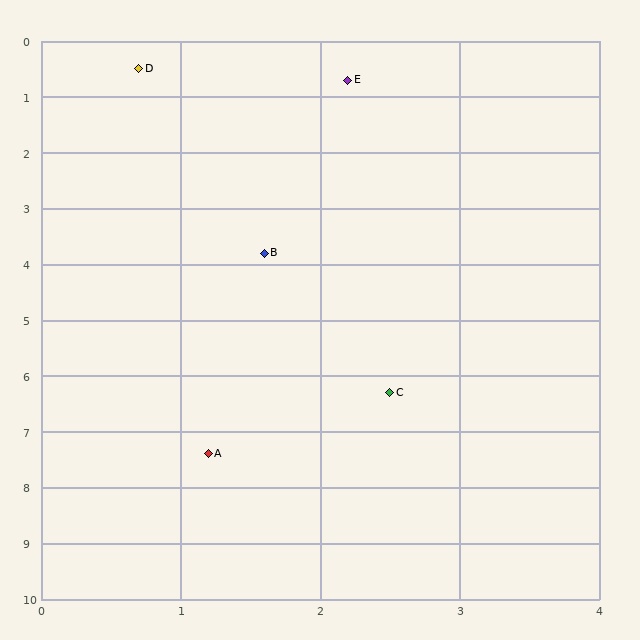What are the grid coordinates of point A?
Point A is at approximately (1.2, 7.4).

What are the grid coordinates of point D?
Point D is at approximately (0.7, 0.5).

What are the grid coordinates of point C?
Point C is at approximately (2.5, 6.3).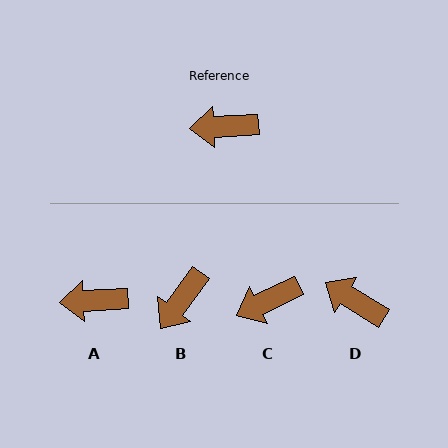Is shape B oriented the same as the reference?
No, it is off by about 50 degrees.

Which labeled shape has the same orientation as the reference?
A.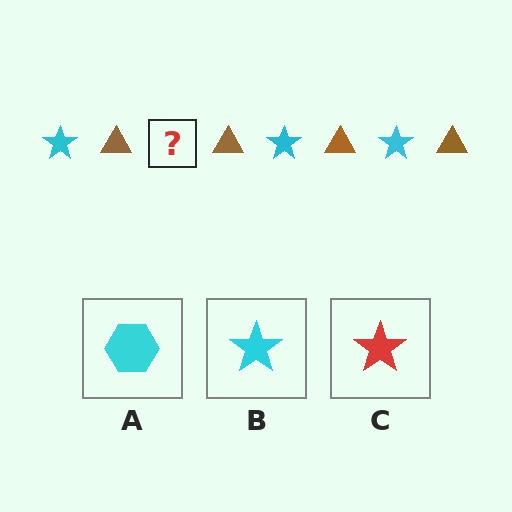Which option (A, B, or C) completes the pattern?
B.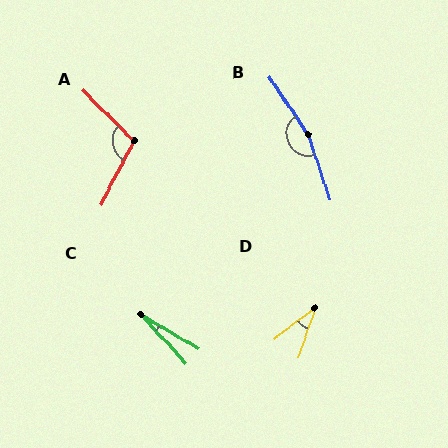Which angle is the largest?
B, at approximately 164 degrees.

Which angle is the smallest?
C, at approximately 16 degrees.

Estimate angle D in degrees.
Approximately 34 degrees.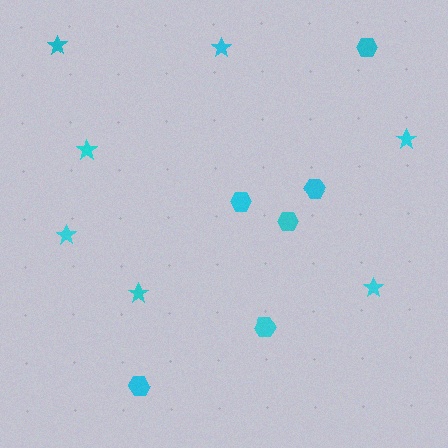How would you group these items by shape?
There are 2 groups: one group of hexagons (6) and one group of stars (7).